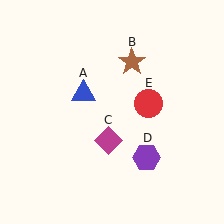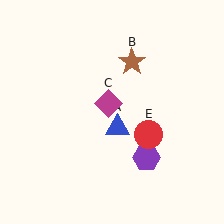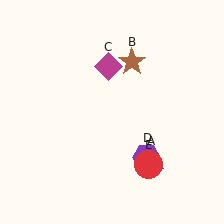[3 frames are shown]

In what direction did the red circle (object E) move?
The red circle (object E) moved down.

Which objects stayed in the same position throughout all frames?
Brown star (object B) and purple hexagon (object D) remained stationary.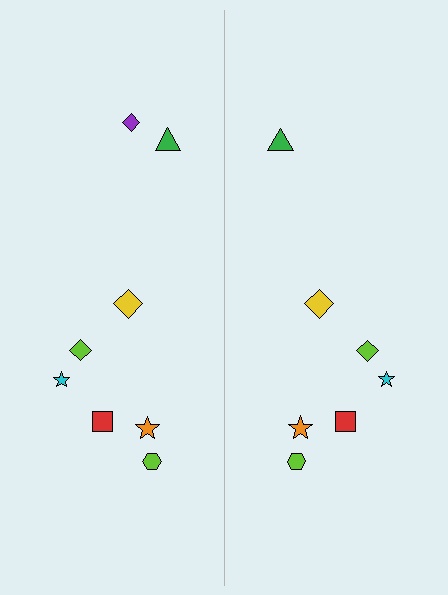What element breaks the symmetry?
A purple diamond is missing from the right side.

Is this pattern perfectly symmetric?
No, the pattern is not perfectly symmetric. A purple diamond is missing from the right side.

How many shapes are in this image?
There are 15 shapes in this image.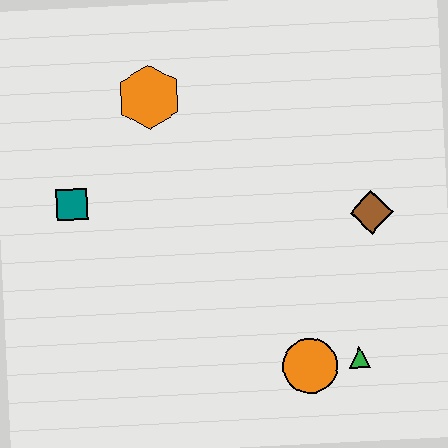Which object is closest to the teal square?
The orange hexagon is closest to the teal square.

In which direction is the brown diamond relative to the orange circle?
The brown diamond is above the orange circle.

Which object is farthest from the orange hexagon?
The green triangle is farthest from the orange hexagon.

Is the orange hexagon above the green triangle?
Yes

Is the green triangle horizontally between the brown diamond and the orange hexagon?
Yes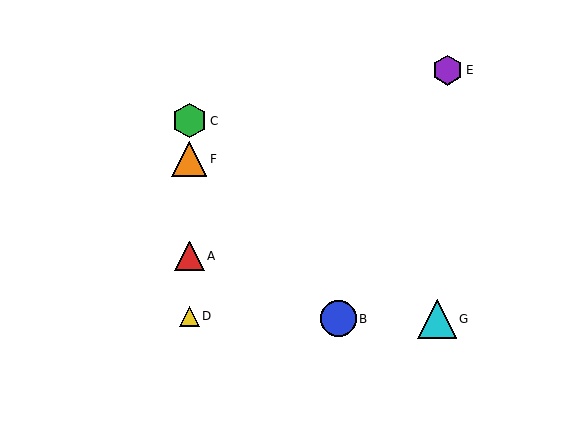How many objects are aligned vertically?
4 objects (A, C, D, F) are aligned vertically.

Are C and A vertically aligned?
Yes, both are at x≈189.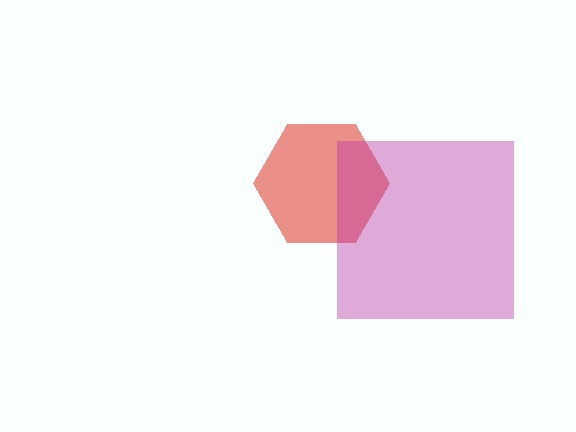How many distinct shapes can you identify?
There are 2 distinct shapes: a red hexagon, a magenta square.